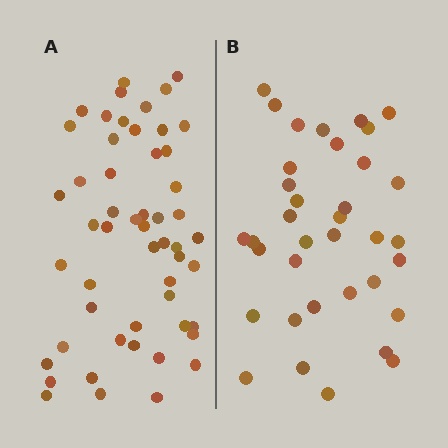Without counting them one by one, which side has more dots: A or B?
Region A (the left region) has more dots.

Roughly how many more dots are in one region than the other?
Region A has approximately 15 more dots than region B.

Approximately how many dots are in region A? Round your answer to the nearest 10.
About 50 dots. (The exact count is 53, which rounds to 50.)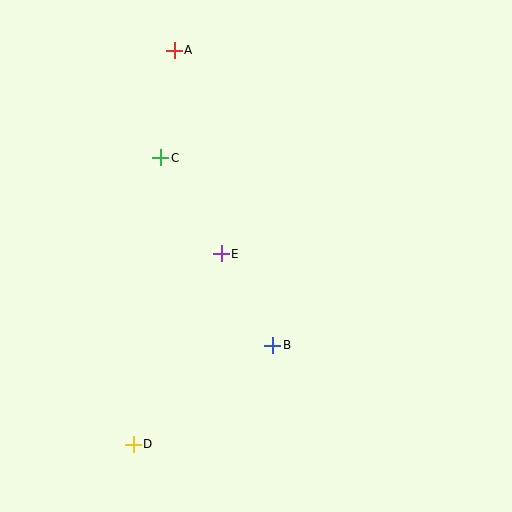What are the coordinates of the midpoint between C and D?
The midpoint between C and D is at (147, 301).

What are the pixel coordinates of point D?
Point D is at (133, 444).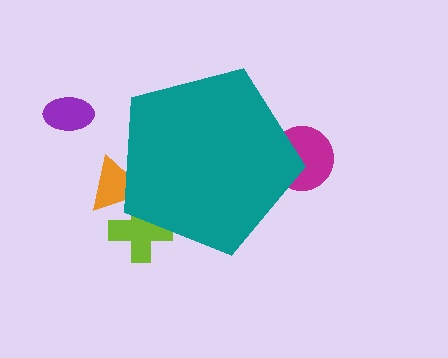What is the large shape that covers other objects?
A teal pentagon.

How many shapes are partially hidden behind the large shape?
3 shapes are partially hidden.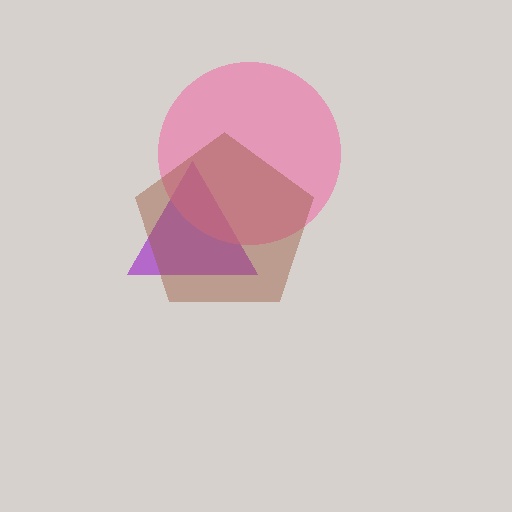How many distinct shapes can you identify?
There are 3 distinct shapes: a purple triangle, a pink circle, a brown pentagon.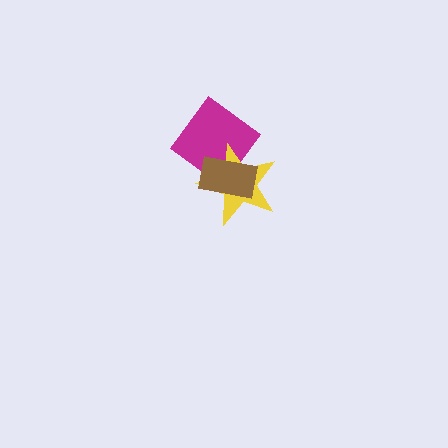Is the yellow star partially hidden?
Yes, it is partially covered by another shape.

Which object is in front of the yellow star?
The brown rectangle is in front of the yellow star.